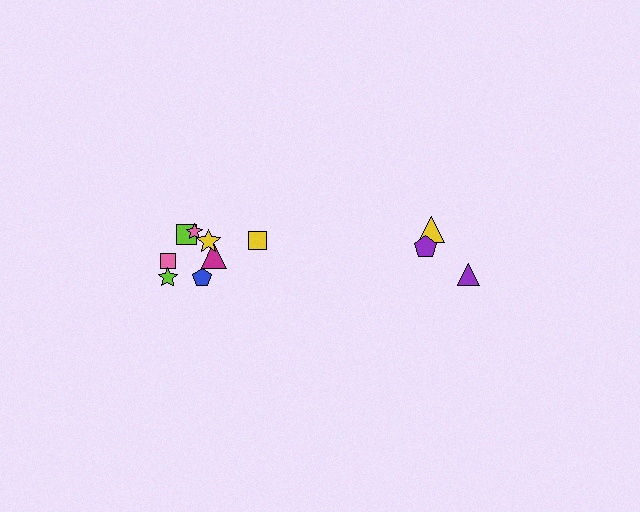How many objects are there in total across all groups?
There are 11 objects.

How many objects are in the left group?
There are 8 objects.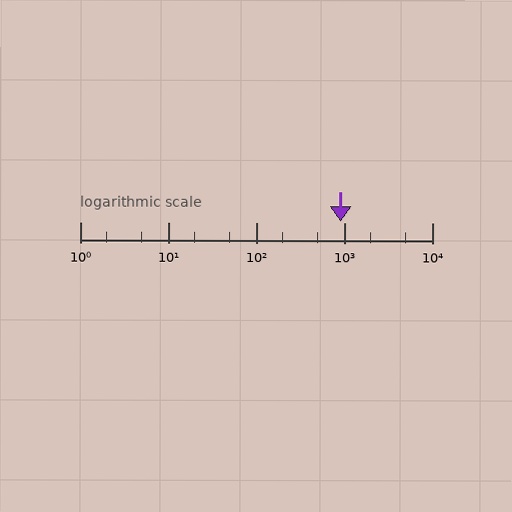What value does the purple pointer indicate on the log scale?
The pointer indicates approximately 920.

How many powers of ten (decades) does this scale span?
The scale spans 4 decades, from 1 to 10000.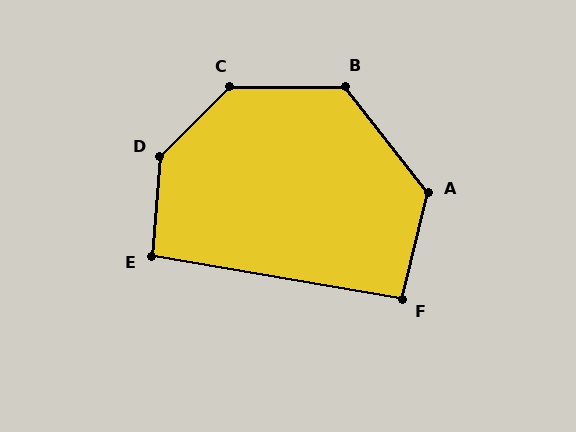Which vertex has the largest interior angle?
D, at approximately 139 degrees.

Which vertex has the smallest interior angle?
F, at approximately 94 degrees.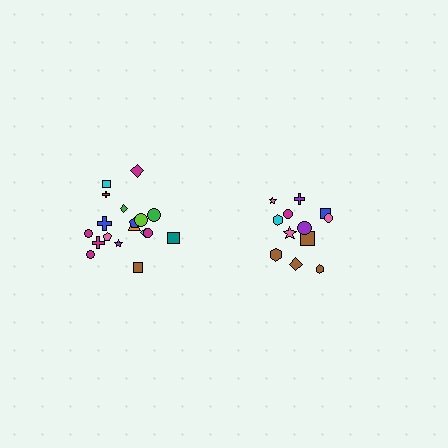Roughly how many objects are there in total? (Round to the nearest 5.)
Roughly 30 objects in total.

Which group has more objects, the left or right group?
The left group.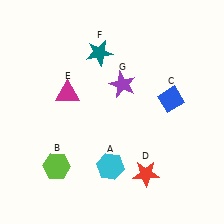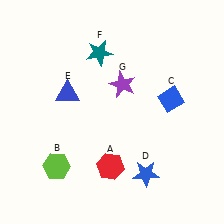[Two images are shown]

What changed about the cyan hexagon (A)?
In Image 1, A is cyan. In Image 2, it changed to red.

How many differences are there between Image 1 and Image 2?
There are 3 differences between the two images.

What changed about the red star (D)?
In Image 1, D is red. In Image 2, it changed to blue.